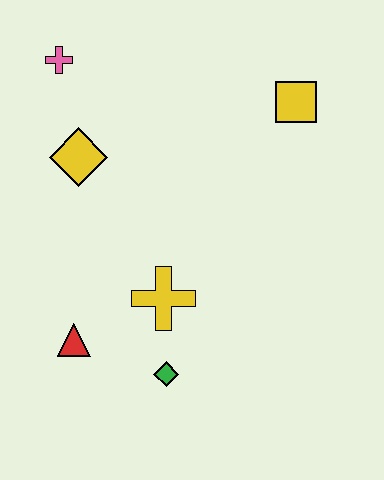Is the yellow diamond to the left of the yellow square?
Yes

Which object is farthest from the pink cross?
The green diamond is farthest from the pink cross.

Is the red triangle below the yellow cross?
Yes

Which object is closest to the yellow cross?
The green diamond is closest to the yellow cross.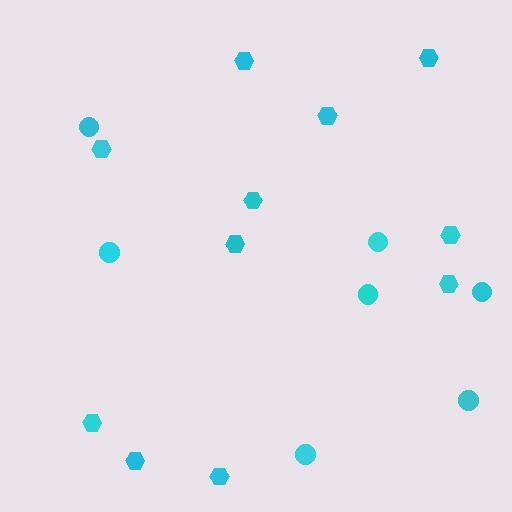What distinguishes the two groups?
There are 2 groups: one group of circles (7) and one group of hexagons (11).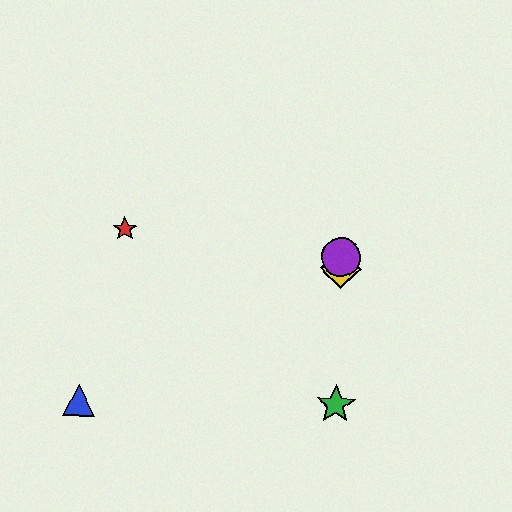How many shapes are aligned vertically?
3 shapes (the green star, the yellow diamond, the purple circle) are aligned vertically.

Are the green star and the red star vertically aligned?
No, the green star is at x≈336 and the red star is at x≈125.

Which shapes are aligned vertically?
The green star, the yellow diamond, the purple circle are aligned vertically.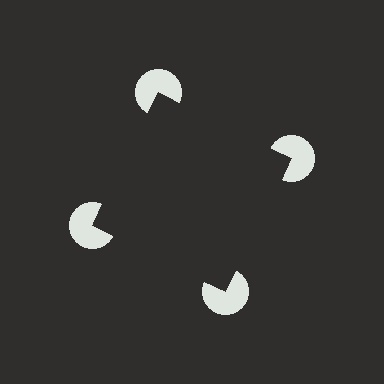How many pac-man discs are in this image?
There are 4 — one at each vertex of the illusory square.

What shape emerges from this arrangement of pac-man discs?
An illusory square — its edges are inferred from the aligned wedge cuts in the pac-man discs, not physically drawn.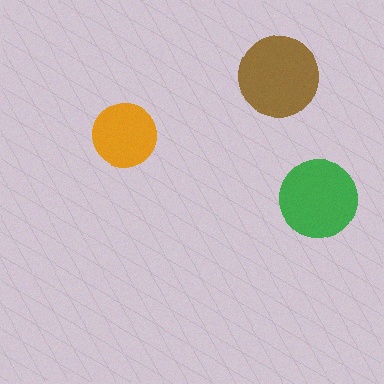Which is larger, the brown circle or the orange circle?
The brown one.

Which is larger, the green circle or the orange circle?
The green one.